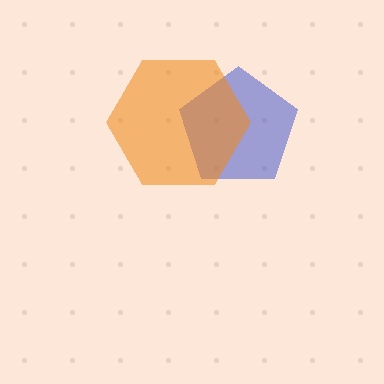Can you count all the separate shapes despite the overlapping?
Yes, there are 2 separate shapes.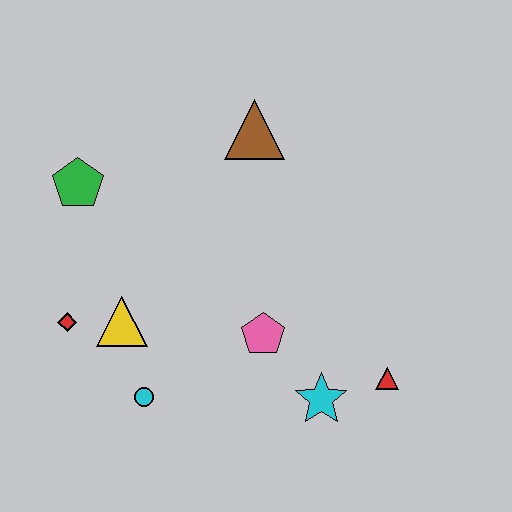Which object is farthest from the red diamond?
The red triangle is farthest from the red diamond.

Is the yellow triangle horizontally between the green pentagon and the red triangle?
Yes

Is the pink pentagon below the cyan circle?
No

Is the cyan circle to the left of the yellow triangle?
No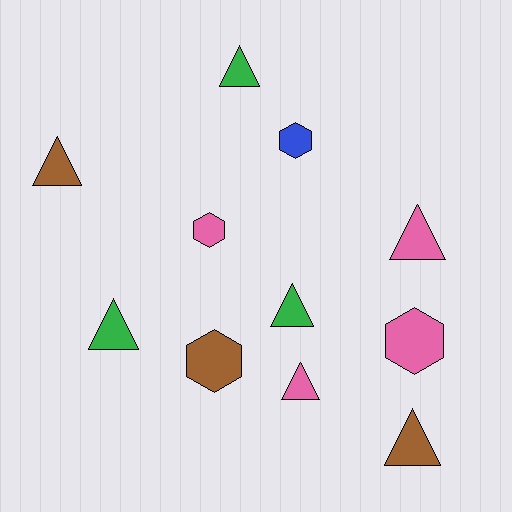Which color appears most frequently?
Pink, with 4 objects.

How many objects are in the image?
There are 11 objects.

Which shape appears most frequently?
Triangle, with 7 objects.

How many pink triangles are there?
There are 2 pink triangles.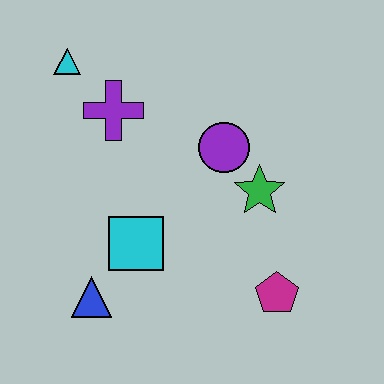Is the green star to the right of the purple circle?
Yes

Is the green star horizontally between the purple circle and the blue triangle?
No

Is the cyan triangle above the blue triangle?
Yes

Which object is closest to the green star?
The purple circle is closest to the green star.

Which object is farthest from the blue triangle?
The cyan triangle is farthest from the blue triangle.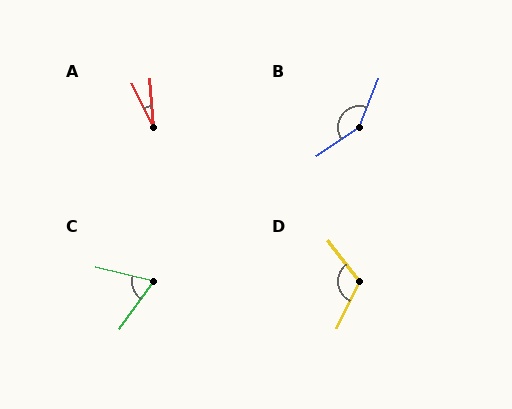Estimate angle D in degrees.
Approximately 117 degrees.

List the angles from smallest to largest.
A (22°), C (69°), D (117°), B (145°).